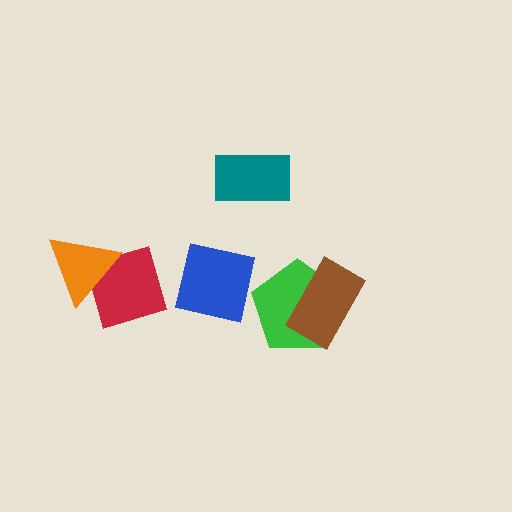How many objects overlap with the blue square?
0 objects overlap with the blue square.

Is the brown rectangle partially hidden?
No, no other shape covers it.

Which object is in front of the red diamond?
The orange triangle is in front of the red diamond.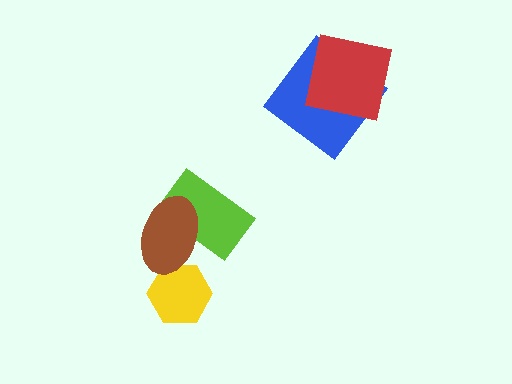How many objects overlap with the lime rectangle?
1 object overlaps with the lime rectangle.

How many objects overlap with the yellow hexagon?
1 object overlaps with the yellow hexagon.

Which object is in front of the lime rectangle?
The brown ellipse is in front of the lime rectangle.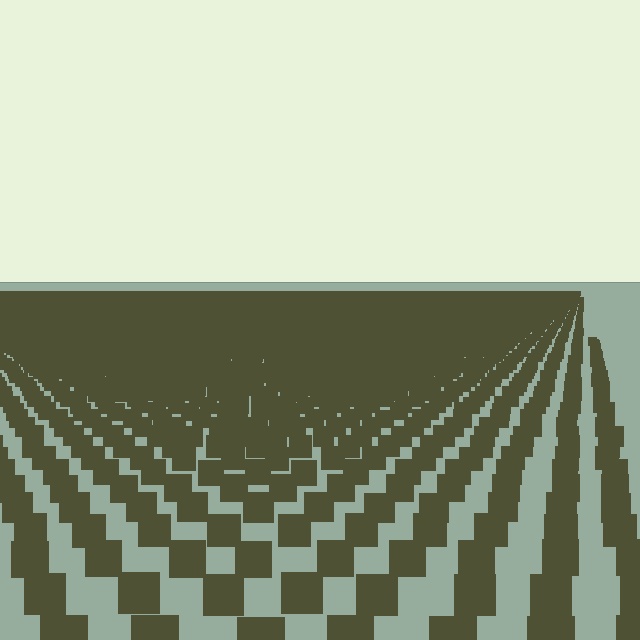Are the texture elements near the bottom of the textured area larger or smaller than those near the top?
Larger. Near the bottom, elements are closer to the viewer and appear at a bigger on-screen size.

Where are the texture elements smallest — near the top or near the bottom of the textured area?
Near the top.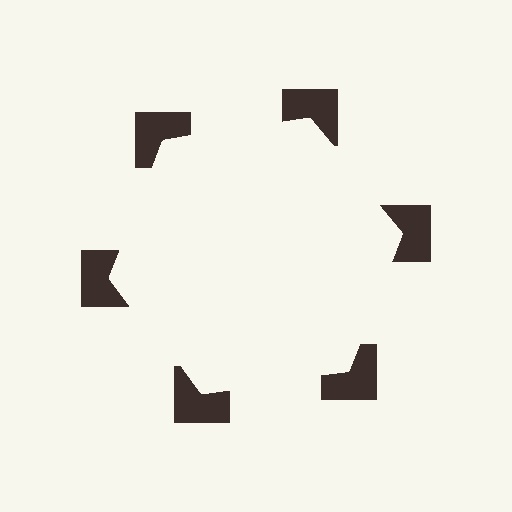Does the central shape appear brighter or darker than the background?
It typically appears slightly brighter than the background, even though no actual brightness change is drawn.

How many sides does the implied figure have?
6 sides.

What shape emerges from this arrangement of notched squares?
An illusory hexagon — its edges are inferred from the aligned wedge cuts in the notched squares, not physically drawn.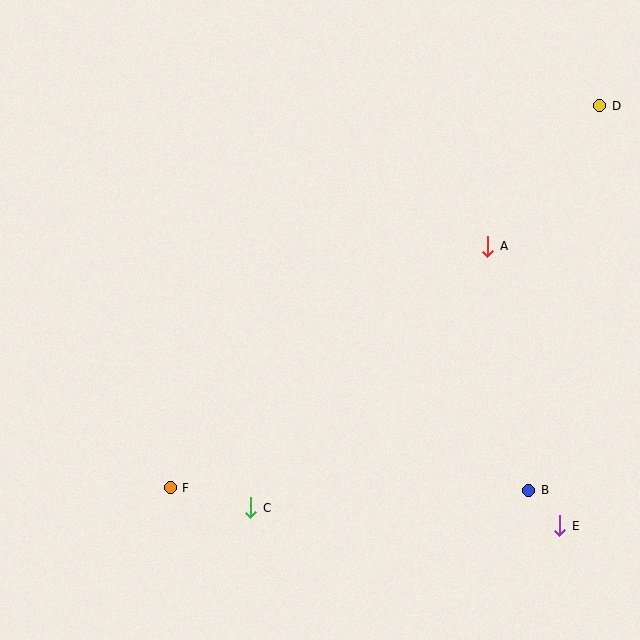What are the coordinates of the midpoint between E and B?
The midpoint between E and B is at (544, 508).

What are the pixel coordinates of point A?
Point A is at (488, 246).